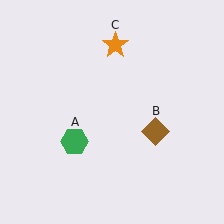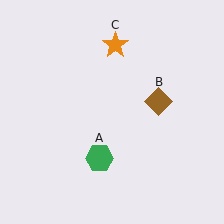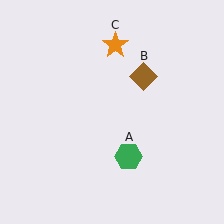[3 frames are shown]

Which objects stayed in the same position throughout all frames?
Orange star (object C) remained stationary.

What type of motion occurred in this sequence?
The green hexagon (object A), brown diamond (object B) rotated counterclockwise around the center of the scene.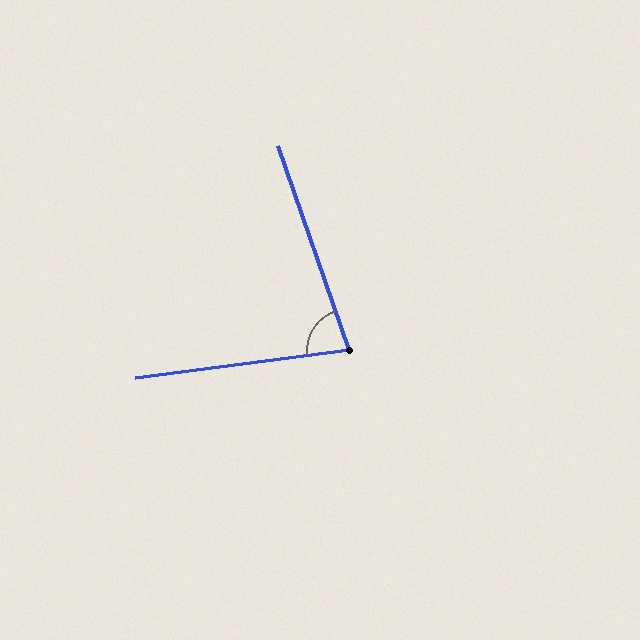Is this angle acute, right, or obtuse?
It is acute.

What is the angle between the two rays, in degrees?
Approximately 78 degrees.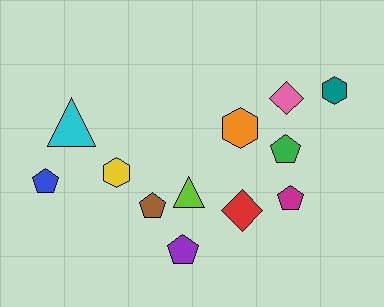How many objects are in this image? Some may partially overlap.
There are 12 objects.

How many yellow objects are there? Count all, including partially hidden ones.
There is 1 yellow object.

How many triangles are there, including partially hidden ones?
There are 2 triangles.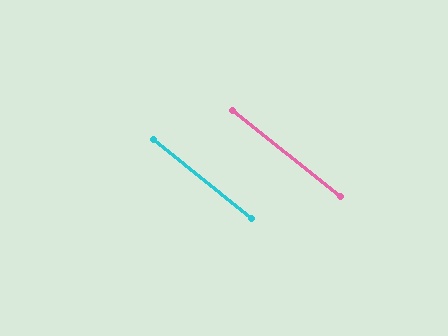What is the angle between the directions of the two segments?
Approximately 0 degrees.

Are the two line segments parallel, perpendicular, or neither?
Parallel — their directions differ by only 0.2°.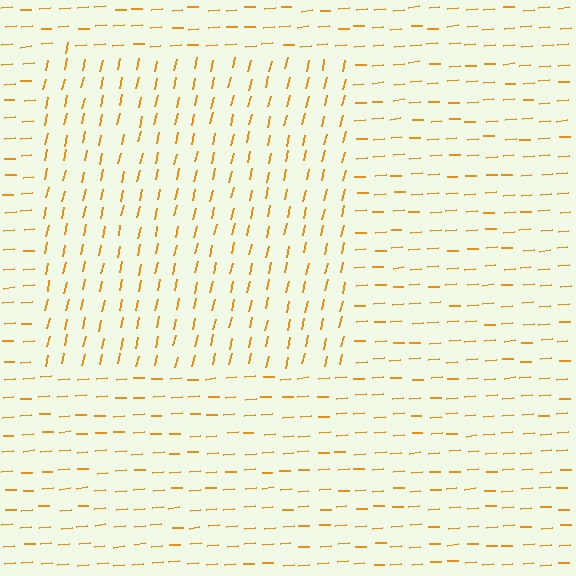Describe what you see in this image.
The image is filled with small orange line segments. A rectangle region in the image has lines oriented differently from the surrounding lines, creating a visible texture boundary.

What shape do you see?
I see a rectangle.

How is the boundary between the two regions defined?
The boundary is defined purely by a change in line orientation (approximately 73 degrees difference). All lines are the same color and thickness.